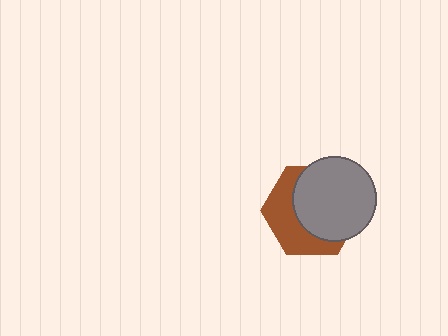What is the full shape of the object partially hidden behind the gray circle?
The partially hidden object is a brown hexagon.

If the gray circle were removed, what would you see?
You would see the complete brown hexagon.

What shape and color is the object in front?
The object in front is a gray circle.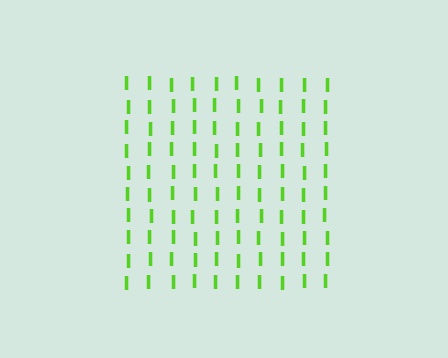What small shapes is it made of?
It is made of small letter I's.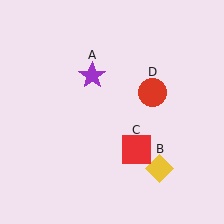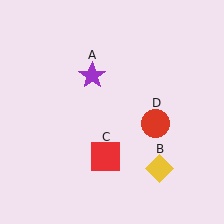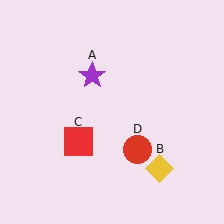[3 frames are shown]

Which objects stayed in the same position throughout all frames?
Purple star (object A) and yellow diamond (object B) remained stationary.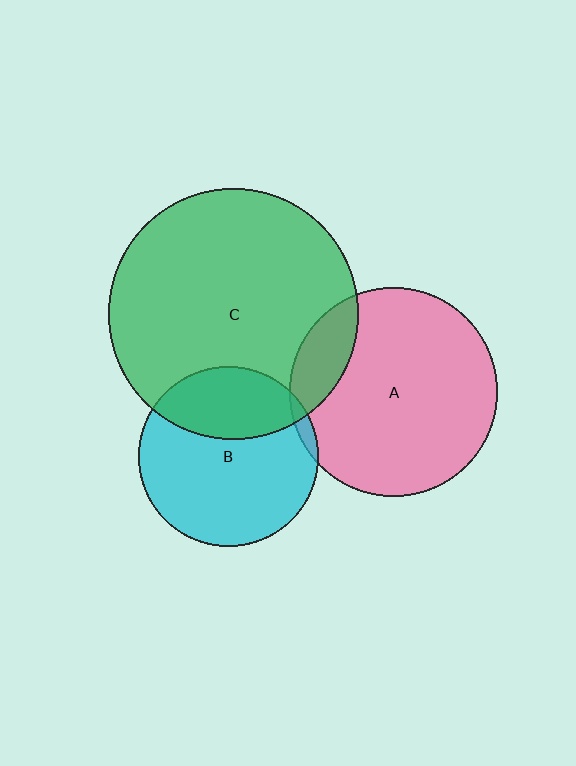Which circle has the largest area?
Circle C (green).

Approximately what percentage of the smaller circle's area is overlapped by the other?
Approximately 5%.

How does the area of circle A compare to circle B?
Approximately 1.3 times.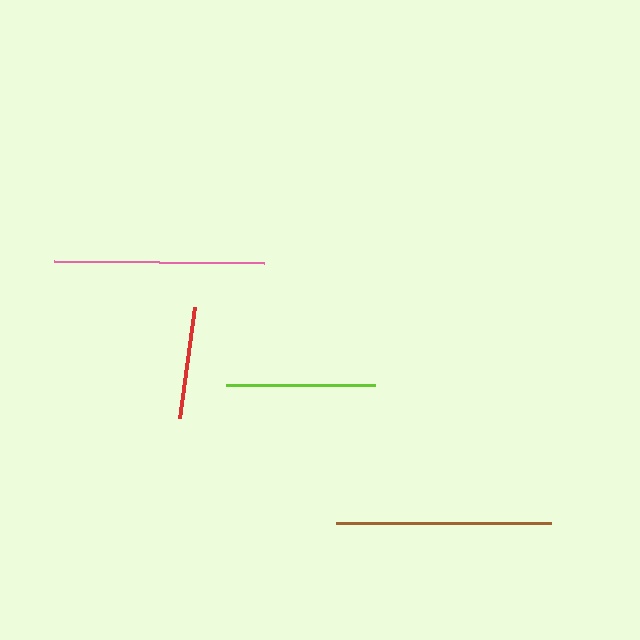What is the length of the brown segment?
The brown segment is approximately 214 pixels long.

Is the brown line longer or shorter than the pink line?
The brown line is longer than the pink line.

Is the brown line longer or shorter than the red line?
The brown line is longer than the red line.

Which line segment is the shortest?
The red line is the shortest at approximately 112 pixels.